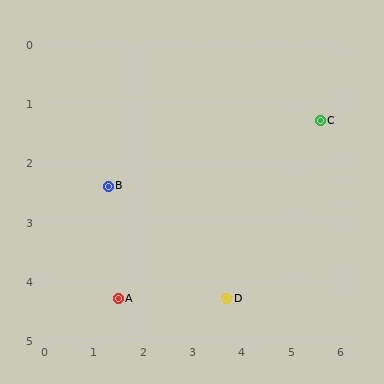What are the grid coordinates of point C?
Point C is at approximately (5.6, 1.3).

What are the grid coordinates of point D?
Point D is at approximately (3.7, 4.3).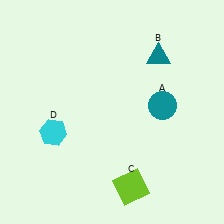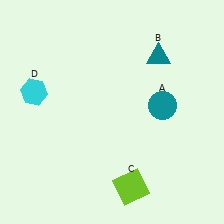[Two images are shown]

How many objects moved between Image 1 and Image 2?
1 object moved between the two images.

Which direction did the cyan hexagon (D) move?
The cyan hexagon (D) moved up.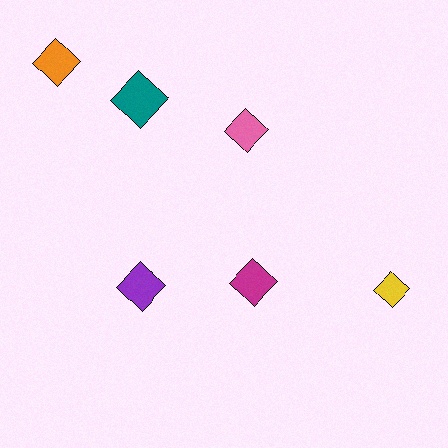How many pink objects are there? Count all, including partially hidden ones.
There is 1 pink object.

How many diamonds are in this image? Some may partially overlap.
There are 6 diamonds.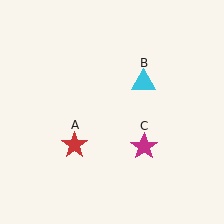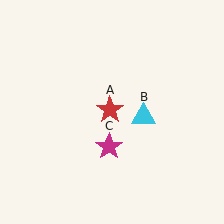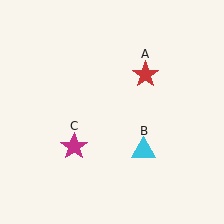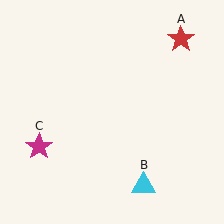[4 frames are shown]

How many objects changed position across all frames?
3 objects changed position: red star (object A), cyan triangle (object B), magenta star (object C).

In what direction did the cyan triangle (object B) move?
The cyan triangle (object B) moved down.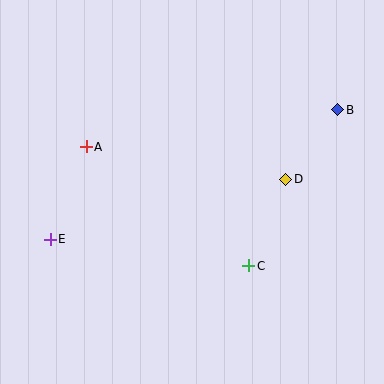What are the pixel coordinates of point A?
Point A is at (86, 147).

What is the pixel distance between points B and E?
The distance between B and E is 315 pixels.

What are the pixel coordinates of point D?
Point D is at (286, 179).